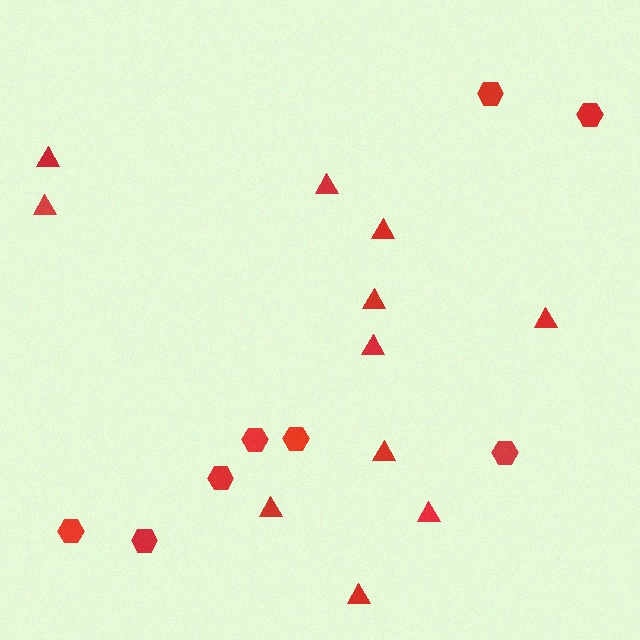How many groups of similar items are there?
There are 2 groups: one group of triangles (11) and one group of hexagons (8).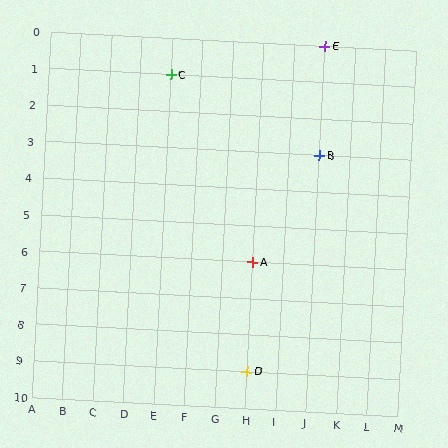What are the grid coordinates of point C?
Point C is at grid coordinates (E, 1).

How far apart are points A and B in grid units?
Points A and B are 2 columns and 3 rows apart (about 3.6 grid units diagonally).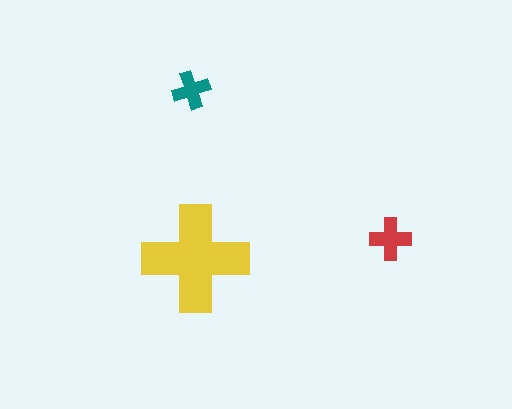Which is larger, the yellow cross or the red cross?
The yellow one.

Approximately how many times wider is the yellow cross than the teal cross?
About 3 times wider.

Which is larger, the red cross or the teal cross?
The red one.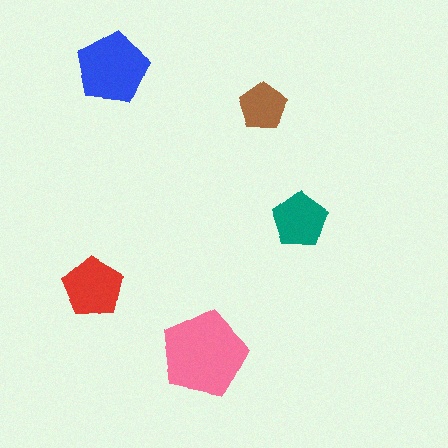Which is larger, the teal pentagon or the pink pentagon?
The pink one.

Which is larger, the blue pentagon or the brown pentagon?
The blue one.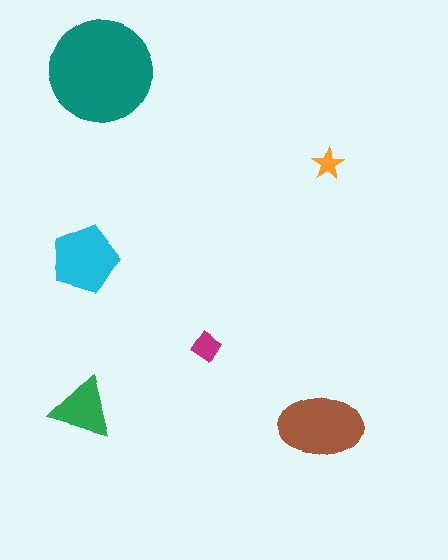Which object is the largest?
The teal circle.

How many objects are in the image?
There are 6 objects in the image.